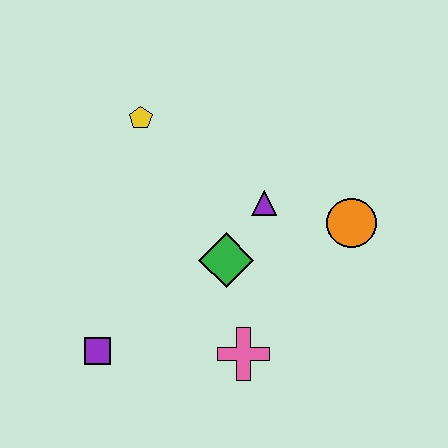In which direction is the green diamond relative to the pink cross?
The green diamond is above the pink cross.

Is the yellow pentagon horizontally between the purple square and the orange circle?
Yes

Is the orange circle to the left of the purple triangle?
No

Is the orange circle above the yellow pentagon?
No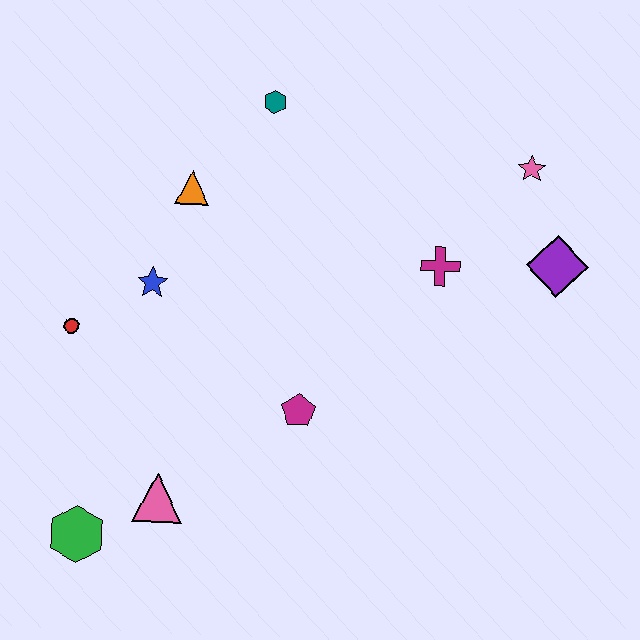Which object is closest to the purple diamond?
The pink star is closest to the purple diamond.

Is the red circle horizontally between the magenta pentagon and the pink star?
No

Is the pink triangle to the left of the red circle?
No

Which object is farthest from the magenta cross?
The green hexagon is farthest from the magenta cross.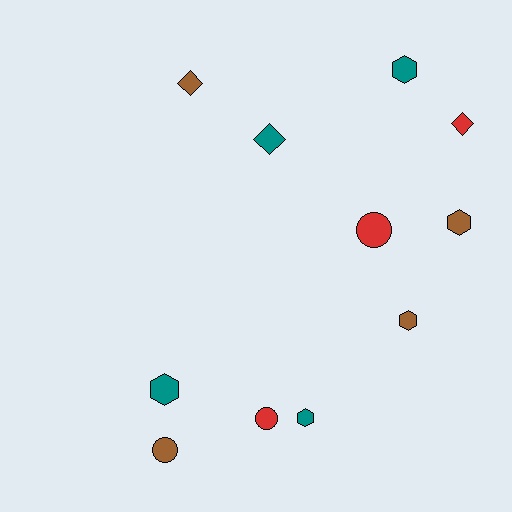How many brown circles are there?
There is 1 brown circle.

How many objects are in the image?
There are 11 objects.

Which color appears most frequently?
Brown, with 4 objects.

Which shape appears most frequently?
Hexagon, with 5 objects.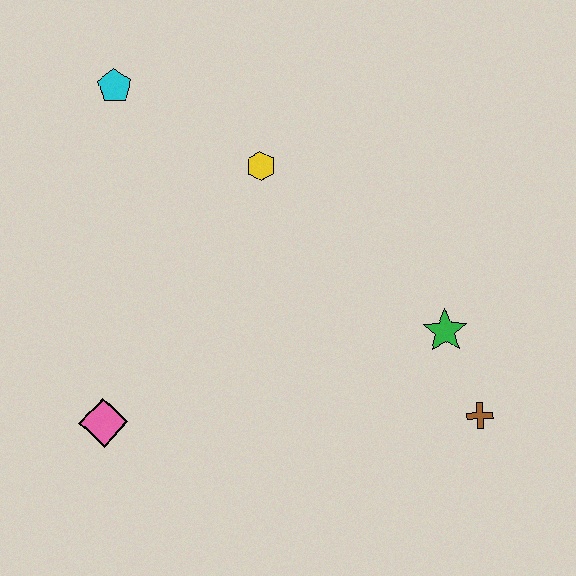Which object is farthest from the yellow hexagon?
The brown cross is farthest from the yellow hexagon.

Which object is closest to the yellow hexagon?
The cyan pentagon is closest to the yellow hexagon.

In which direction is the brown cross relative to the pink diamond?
The brown cross is to the right of the pink diamond.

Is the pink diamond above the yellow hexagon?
No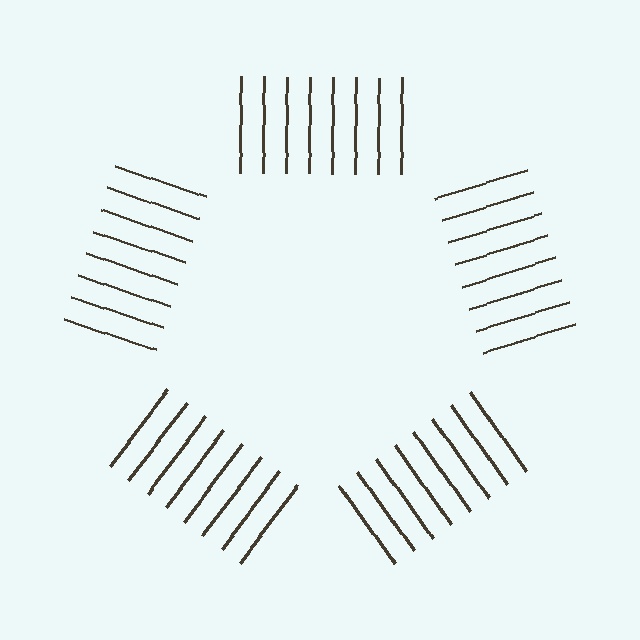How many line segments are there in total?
40 — 8 along each of the 5 edges.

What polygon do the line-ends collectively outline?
An illusory pentagon — the line segments terminate on its edges but no continuous stroke is drawn.